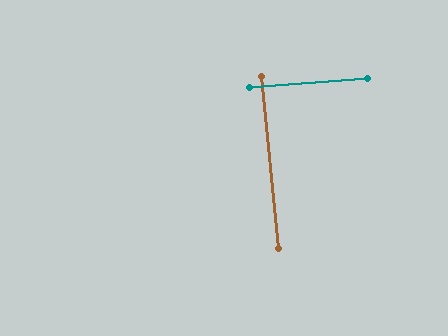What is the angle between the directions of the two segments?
Approximately 89 degrees.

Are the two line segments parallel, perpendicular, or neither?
Perpendicular — they meet at approximately 89°.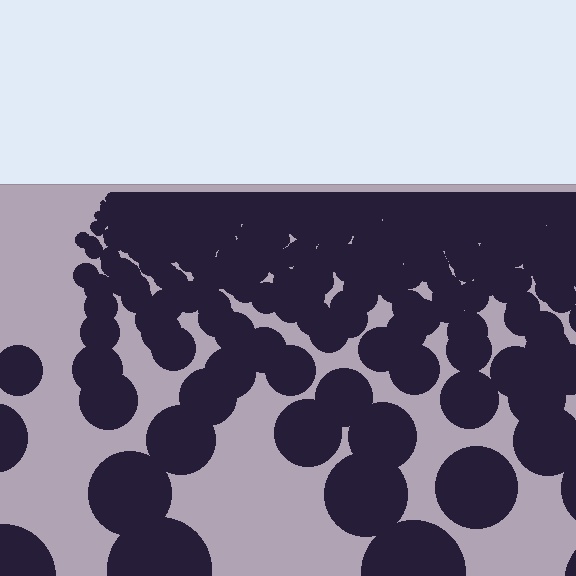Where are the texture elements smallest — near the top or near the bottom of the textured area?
Near the top.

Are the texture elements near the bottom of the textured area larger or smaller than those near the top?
Larger. Near the bottom, elements are closer to the viewer and appear at a bigger on-screen size.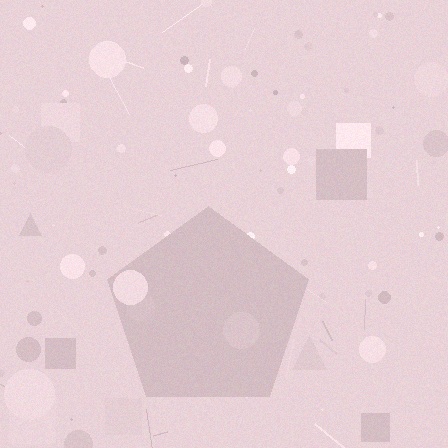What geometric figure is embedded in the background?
A pentagon is embedded in the background.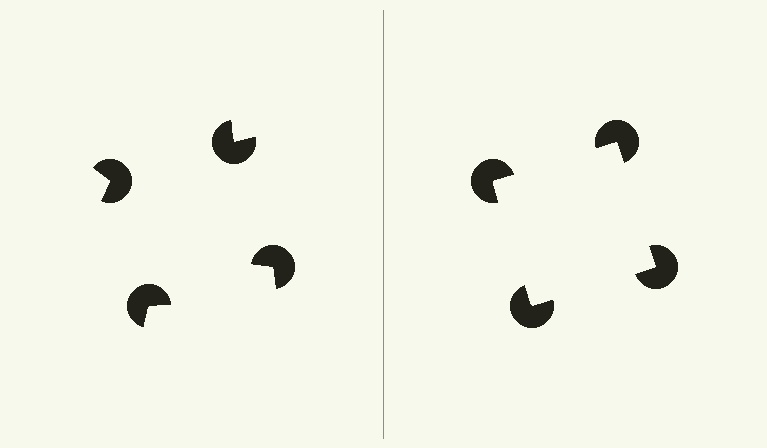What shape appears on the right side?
An illusory square.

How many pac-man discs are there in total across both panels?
8 — 4 on each side.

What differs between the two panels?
The pac-man discs are positioned identically on both sides; only the wedge orientations differ. On the right they align to a square; on the left they are misaligned.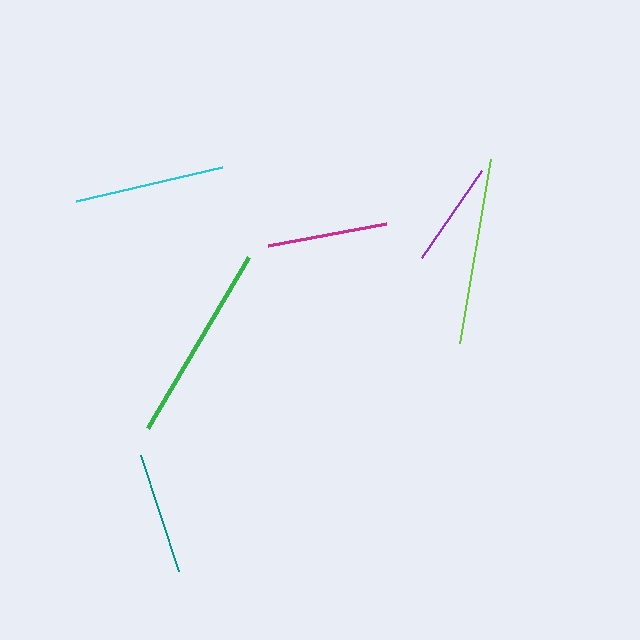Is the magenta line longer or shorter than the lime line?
The lime line is longer than the magenta line.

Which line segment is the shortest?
The purple line is the shortest at approximately 106 pixels.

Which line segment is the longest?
The green line is the longest at approximately 199 pixels.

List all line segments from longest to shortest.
From longest to shortest: green, lime, cyan, teal, magenta, purple.